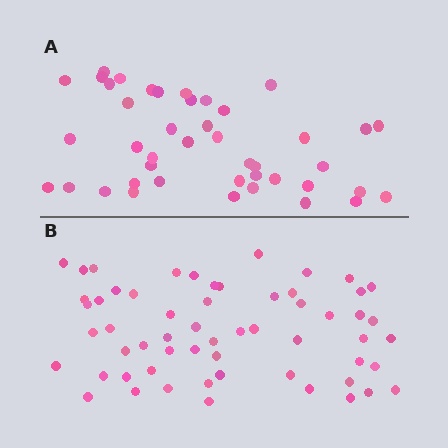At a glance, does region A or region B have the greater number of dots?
Region B (the bottom region) has more dots.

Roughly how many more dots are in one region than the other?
Region B has approximately 15 more dots than region A.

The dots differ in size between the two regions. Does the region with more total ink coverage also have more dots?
No. Region A has more total ink coverage because its dots are larger, but region B actually contains more individual dots. Total area can be misleading — the number of items is what matters here.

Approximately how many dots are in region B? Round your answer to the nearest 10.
About 60 dots. (The exact count is 58, which rounds to 60.)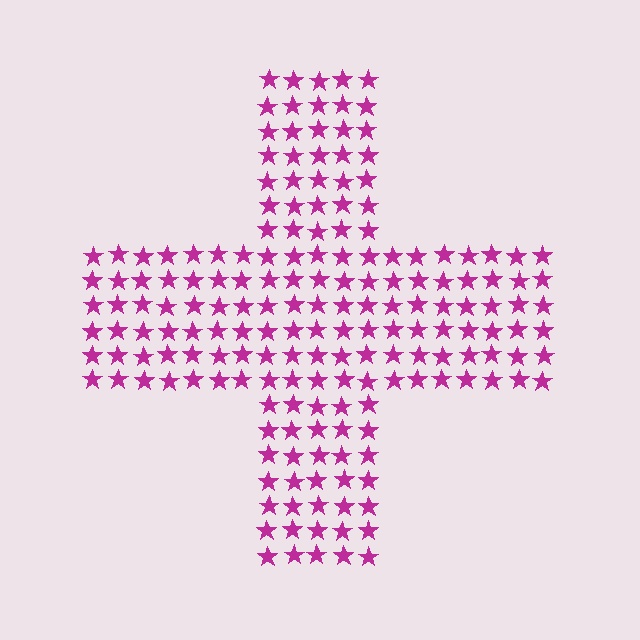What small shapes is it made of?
It is made of small stars.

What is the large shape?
The large shape is a cross.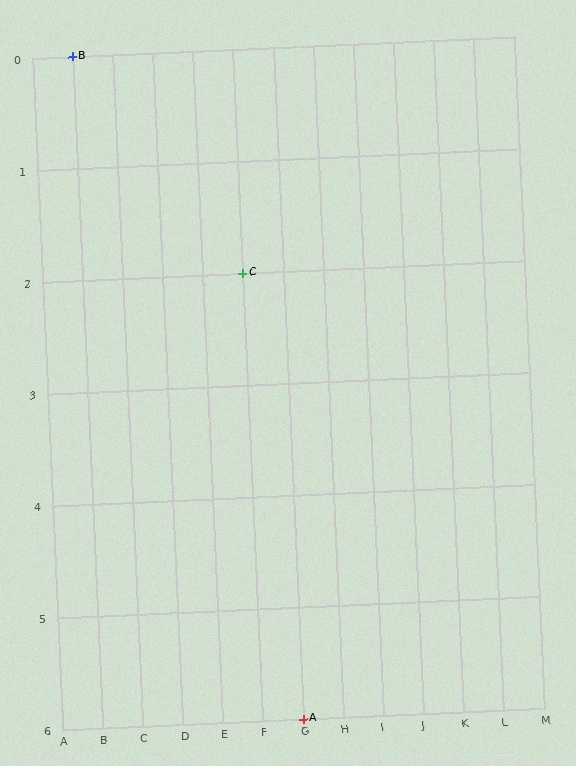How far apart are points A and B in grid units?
Points A and B are 5 columns and 6 rows apart (about 7.8 grid units diagonally).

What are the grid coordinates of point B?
Point B is at grid coordinates (B, 0).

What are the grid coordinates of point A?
Point A is at grid coordinates (G, 6).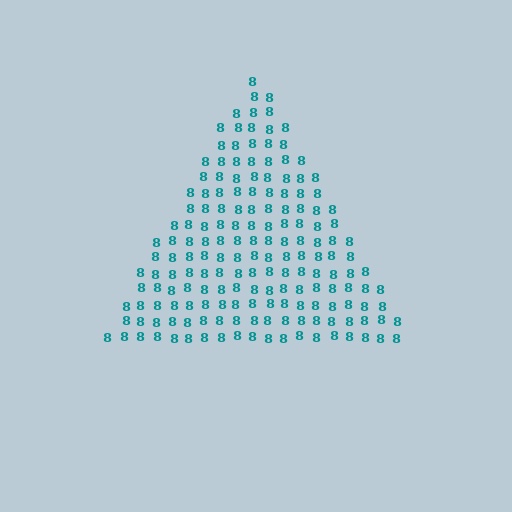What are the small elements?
The small elements are digit 8's.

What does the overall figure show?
The overall figure shows a triangle.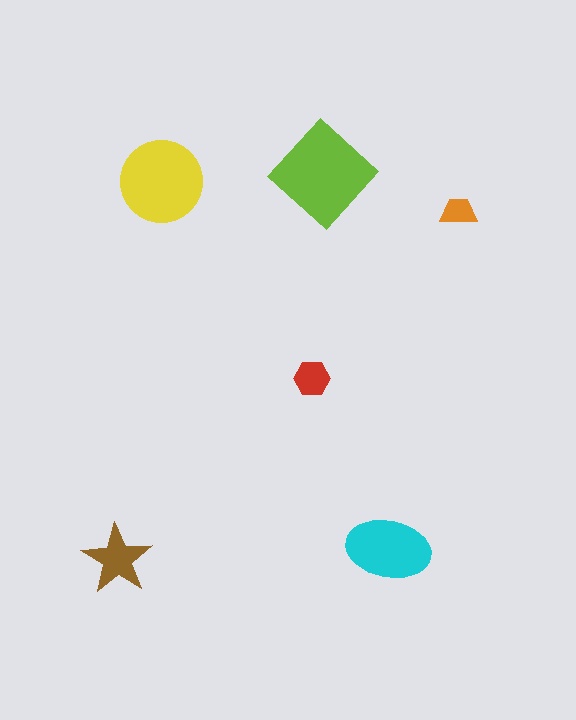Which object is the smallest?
The orange trapezoid.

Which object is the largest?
The lime diamond.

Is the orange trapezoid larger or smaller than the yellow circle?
Smaller.